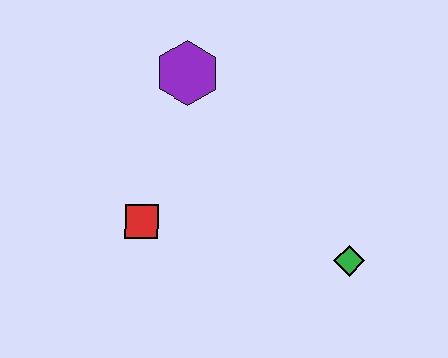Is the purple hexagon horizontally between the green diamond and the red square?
Yes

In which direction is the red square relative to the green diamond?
The red square is to the left of the green diamond.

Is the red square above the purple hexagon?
No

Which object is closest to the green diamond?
The red square is closest to the green diamond.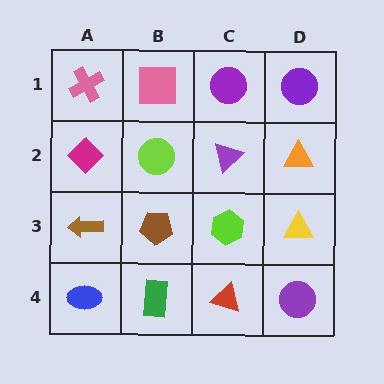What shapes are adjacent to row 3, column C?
A purple triangle (row 2, column C), a red triangle (row 4, column C), a brown pentagon (row 3, column B), a yellow triangle (row 3, column D).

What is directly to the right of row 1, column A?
A pink square.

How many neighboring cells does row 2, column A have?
3.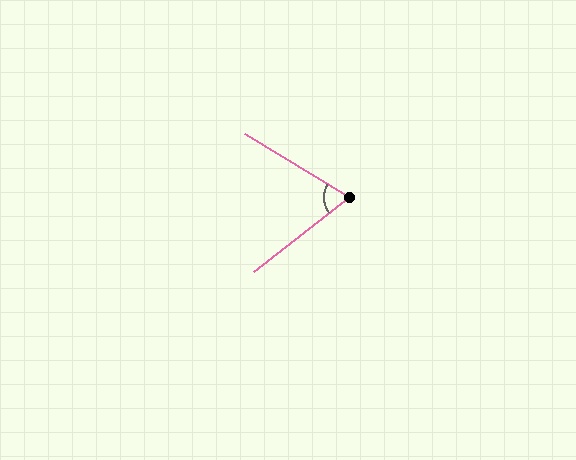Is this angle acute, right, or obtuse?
It is acute.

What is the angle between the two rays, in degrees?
Approximately 69 degrees.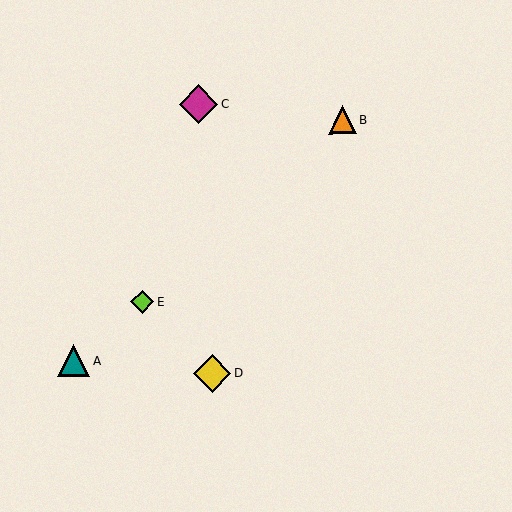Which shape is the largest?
The magenta diamond (labeled C) is the largest.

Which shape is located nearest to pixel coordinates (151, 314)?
The lime diamond (labeled E) at (143, 302) is nearest to that location.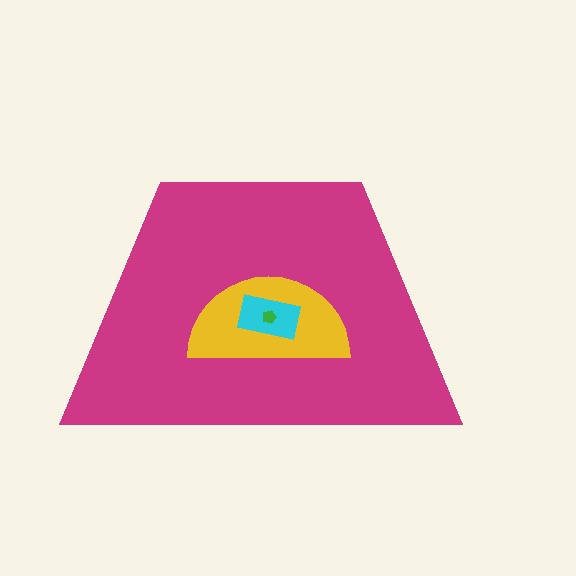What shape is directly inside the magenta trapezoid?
The yellow semicircle.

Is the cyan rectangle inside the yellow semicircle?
Yes.